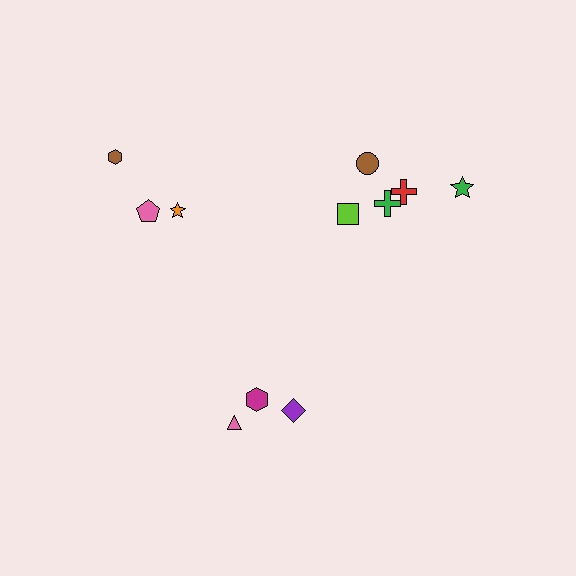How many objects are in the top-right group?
There are 5 objects.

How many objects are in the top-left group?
There are 3 objects.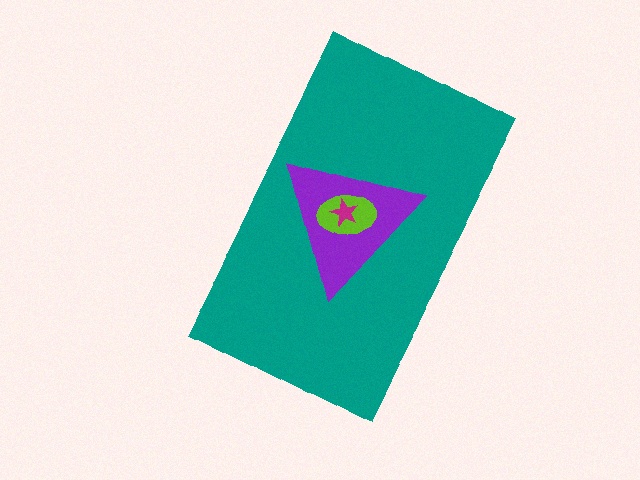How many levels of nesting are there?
4.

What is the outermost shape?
The teal rectangle.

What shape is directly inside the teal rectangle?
The purple triangle.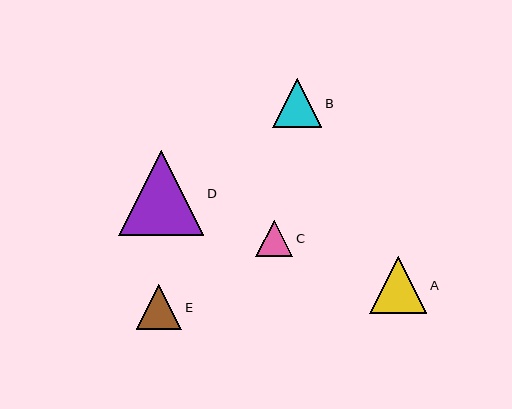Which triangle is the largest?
Triangle D is the largest with a size of approximately 85 pixels.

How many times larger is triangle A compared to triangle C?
Triangle A is approximately 1.6 times the size of triangle C.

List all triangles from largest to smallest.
From largest to smallest: D, A, B, E, C.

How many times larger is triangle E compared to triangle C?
Triangle E is approximately 1.2 times the size of triangle C.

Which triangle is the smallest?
Triangle C is the smallest with a size of approximately 37 pixels.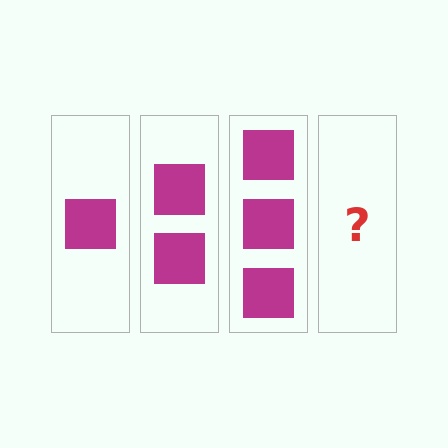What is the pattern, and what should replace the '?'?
The pattern is that each step adds one more square. The '?' should be 4 squares.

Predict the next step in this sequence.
The next step is 4 squares.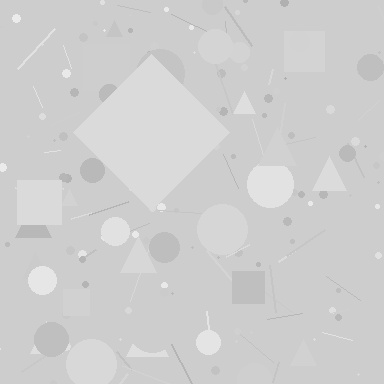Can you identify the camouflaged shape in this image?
The camouflaged shape is a diamond.